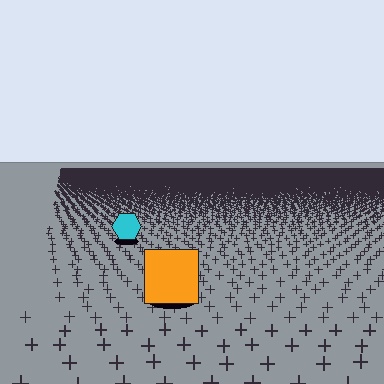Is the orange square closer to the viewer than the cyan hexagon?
Yes. The orange square is closer — you can tell from the texture gradient: the ground texture is coarser near it.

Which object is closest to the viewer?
The orange square is closest. The texture marks near it are larger and more spread out.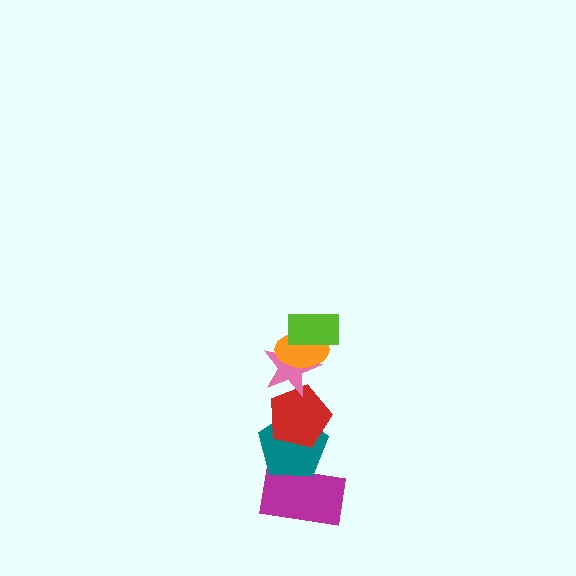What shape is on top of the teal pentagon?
The red pentagon is on top of the teal pentagon.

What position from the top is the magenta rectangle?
The magenta rectangle is 6th from the top.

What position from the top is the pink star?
The pink star is 3rd from the top.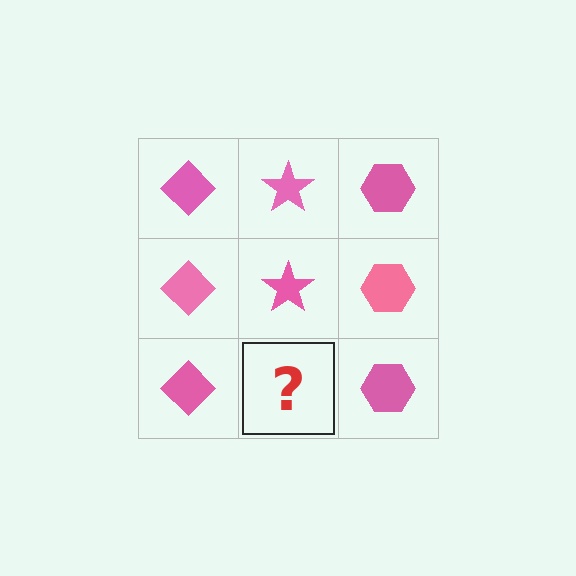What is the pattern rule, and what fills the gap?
The rule is that each column has a consistent shape. The gap should be filled with a pink star.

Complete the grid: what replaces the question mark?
The question mark should be replaced with a pink star.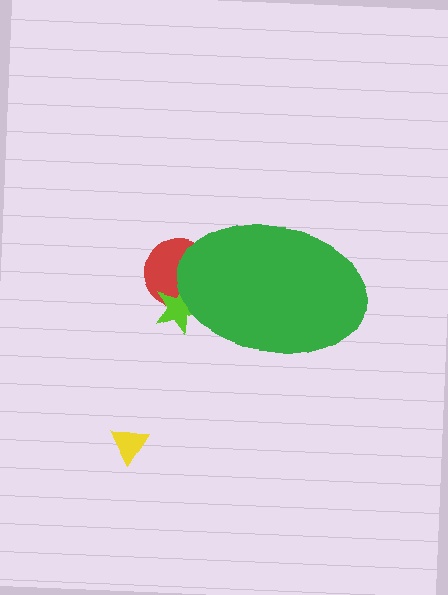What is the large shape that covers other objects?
A green ellipse.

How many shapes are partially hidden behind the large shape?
2 shapes are partially hidden.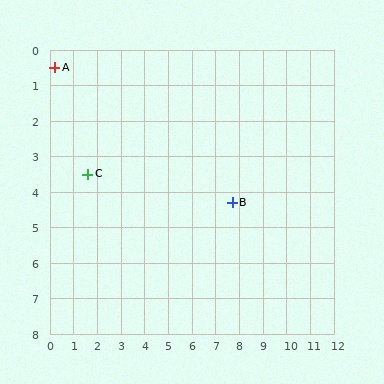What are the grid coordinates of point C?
Point C is at approximately (1.6, 3.5).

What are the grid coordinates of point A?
Point A is at approximately (0.2, 0.5).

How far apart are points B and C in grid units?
Points B and C are about 6.2 grid units apart.